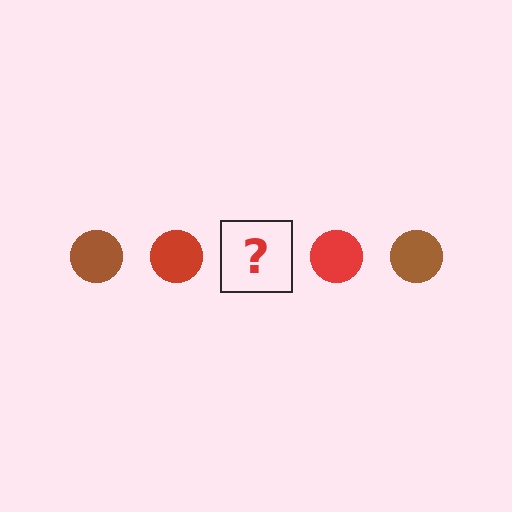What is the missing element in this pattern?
The missing element is a brown circle.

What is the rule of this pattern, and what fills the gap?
The rule is that the pattern cycles through brown, red circles. The gap should be filled with a brown circle.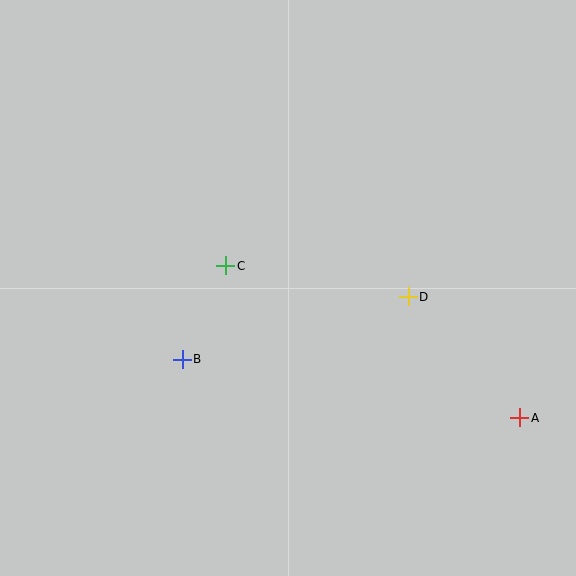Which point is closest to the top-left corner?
Point C is closest to the top-left corner.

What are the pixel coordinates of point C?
Point C is at (226, 266).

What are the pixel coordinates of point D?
Point D is at (408, 297).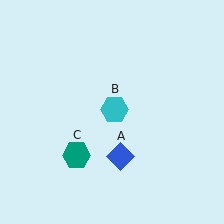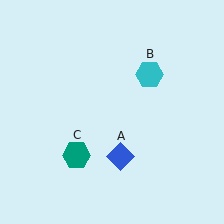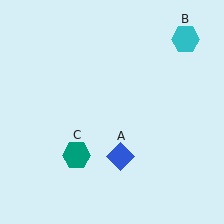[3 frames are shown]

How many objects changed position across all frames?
1 object changed position: cyan hexagon (object B).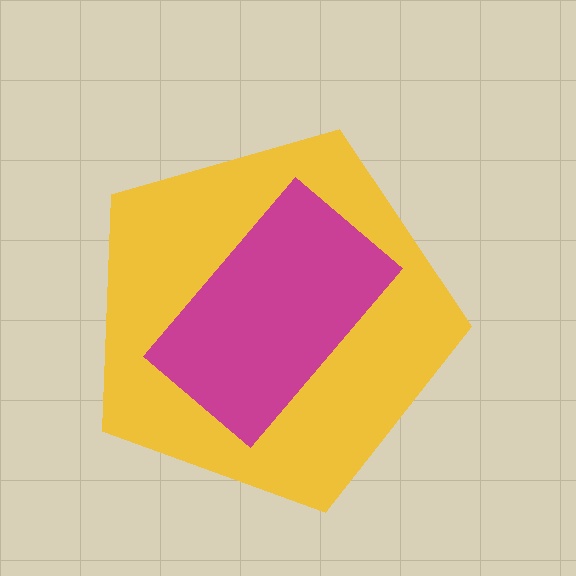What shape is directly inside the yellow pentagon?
The magenta rectangle.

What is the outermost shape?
The yellow pentagon.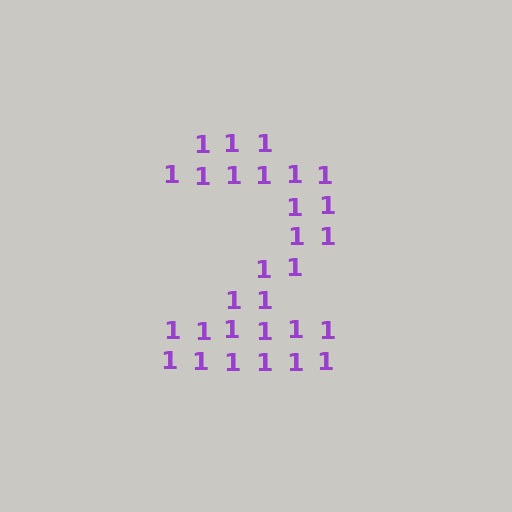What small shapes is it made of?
It is made of small digit 1's.